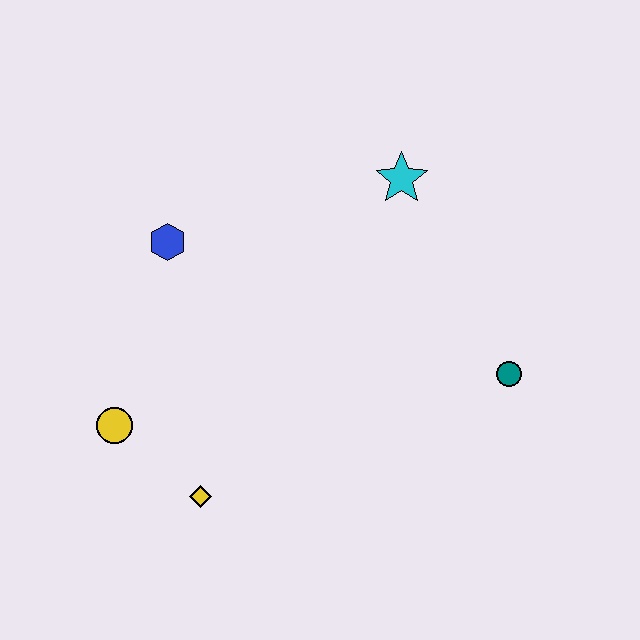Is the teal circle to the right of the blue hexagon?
Yes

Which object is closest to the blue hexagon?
The yellow circle is closest to the blue hexagon.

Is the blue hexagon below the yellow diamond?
No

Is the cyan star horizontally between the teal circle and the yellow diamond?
Yes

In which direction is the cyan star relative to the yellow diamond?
The cyan star is above the yellow diamond.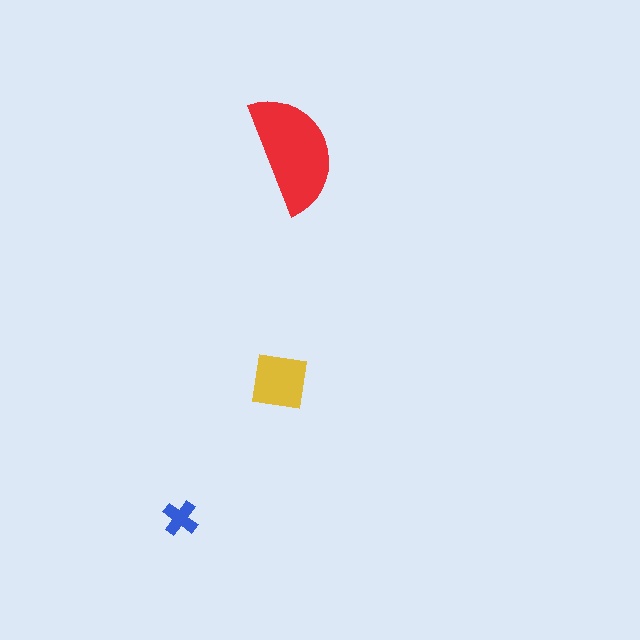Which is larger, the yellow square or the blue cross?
The yellow square.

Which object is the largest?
The red semicircle.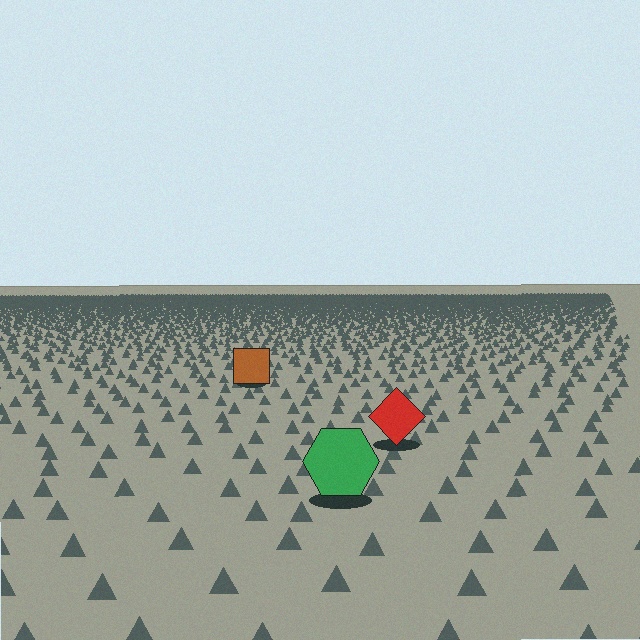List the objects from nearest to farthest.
From nearest to farthest: the green hexagon, the red diamond, the brown square.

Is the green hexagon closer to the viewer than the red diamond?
Yes. The green hexagon is closer — you can tell from the texture gradient: the ground texture is coarser near it.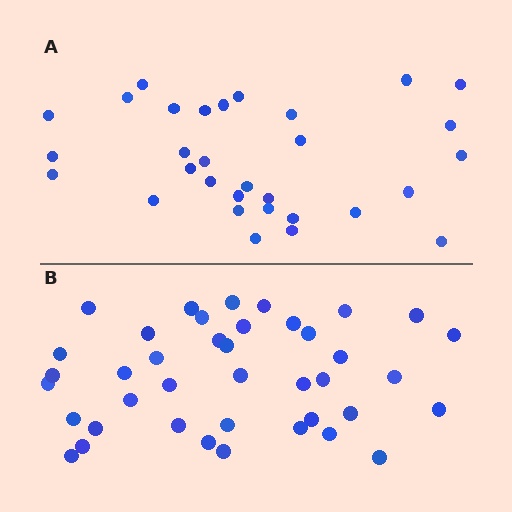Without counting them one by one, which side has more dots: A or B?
Region B (the bottom region) has more dots.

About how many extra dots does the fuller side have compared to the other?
Region B has roughly 8 or so more dots than region A.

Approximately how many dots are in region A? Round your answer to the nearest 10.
About 30 dots. (The exact count is 31, which rounds to 30.)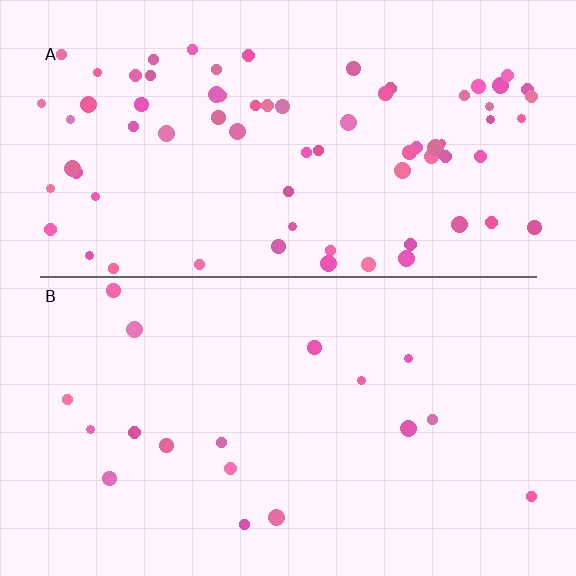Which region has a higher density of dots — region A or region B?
A (the top).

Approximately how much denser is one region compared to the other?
Approximately 4.1× — region A over region B.